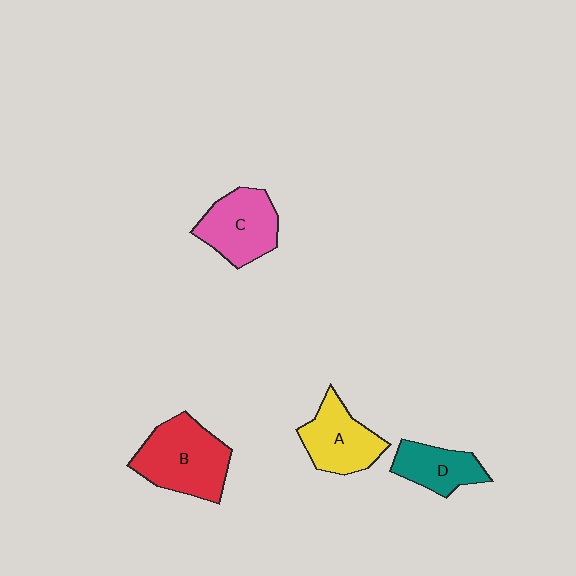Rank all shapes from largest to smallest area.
From largest to smallest: B (red), C (pink), A (yellow), D (teal).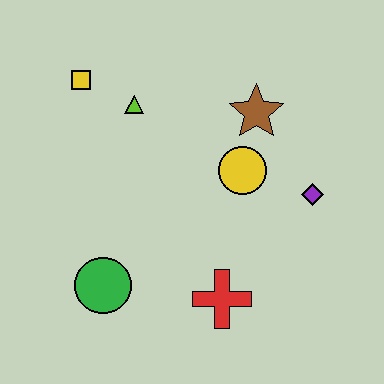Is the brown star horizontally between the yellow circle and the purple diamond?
Yes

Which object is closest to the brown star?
The yellow circle is closest to the brown star.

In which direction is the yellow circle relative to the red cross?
The yellow circle is above the red cross.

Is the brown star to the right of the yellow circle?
Yes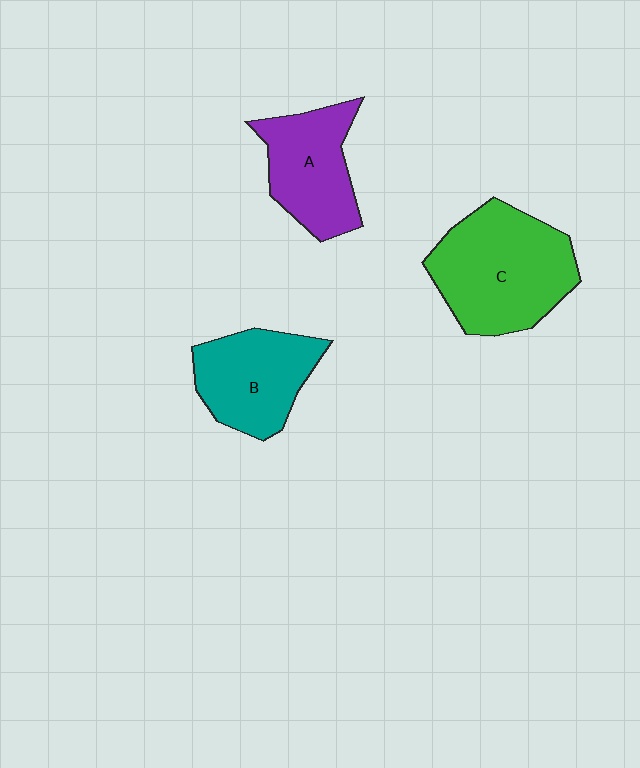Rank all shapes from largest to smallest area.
From largest to smallest: C (green), B (teal), A (purple).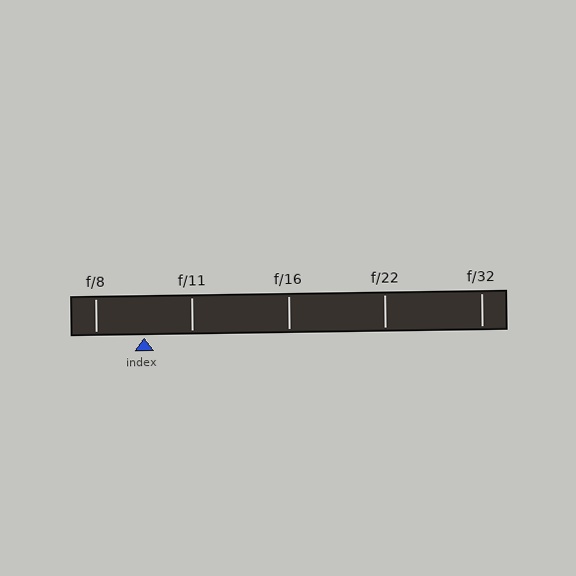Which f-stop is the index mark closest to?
The index mark is closest to f/11.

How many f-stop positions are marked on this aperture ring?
There are 5 f-stop positions marked.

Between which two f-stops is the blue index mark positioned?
The index mark is between f/8 and f/11.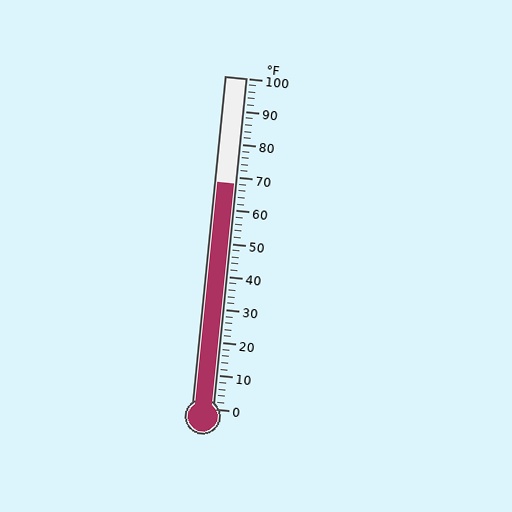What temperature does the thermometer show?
The thermometer shows approximately 68°F.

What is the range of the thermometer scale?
The thermometer scale ranges from 0°F to 100°F.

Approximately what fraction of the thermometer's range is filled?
The thermometer is filled to approximately 70% of its range.